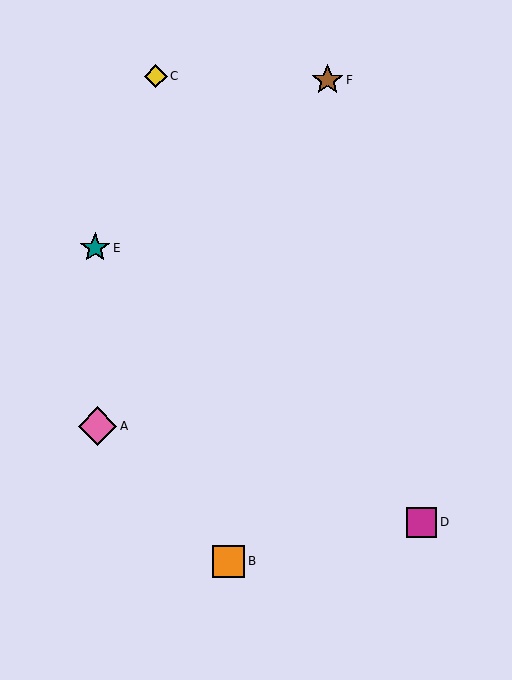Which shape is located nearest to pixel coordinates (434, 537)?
The magenta square (labeled D) at (422, 522) is nearest to that location.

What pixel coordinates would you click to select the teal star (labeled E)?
Click at (95, 248) to select the teal star E.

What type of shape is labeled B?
Shape B is an orange square.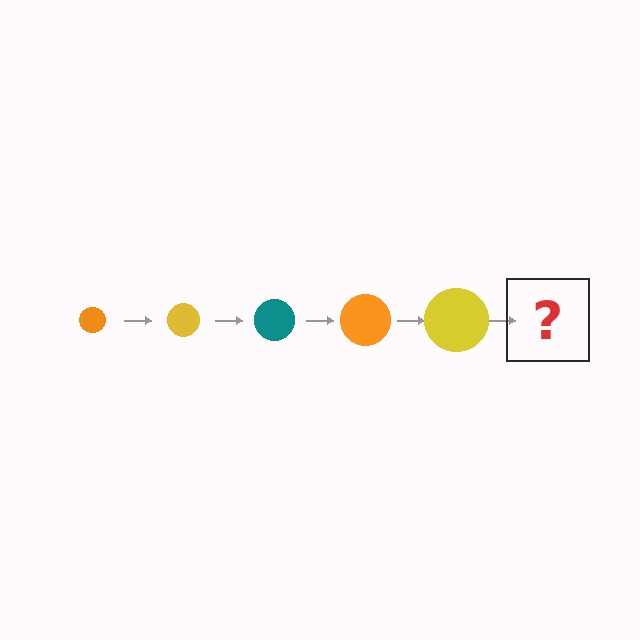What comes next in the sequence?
The next element should be a teal circle, larger than the previous one.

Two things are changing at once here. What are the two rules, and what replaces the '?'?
The two rules are that the circle grows larger each step and the color cycles through orange, yellow, and teal. The '?' should be a teal circle, larger than the previous one.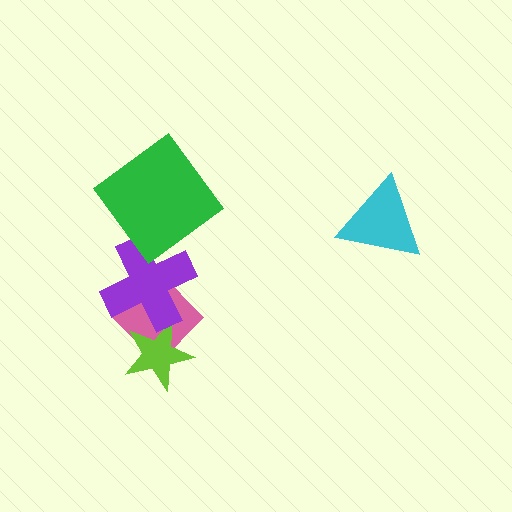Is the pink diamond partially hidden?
Yes, it is partially covered by another shape.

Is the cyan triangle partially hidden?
No, no other shape covers it.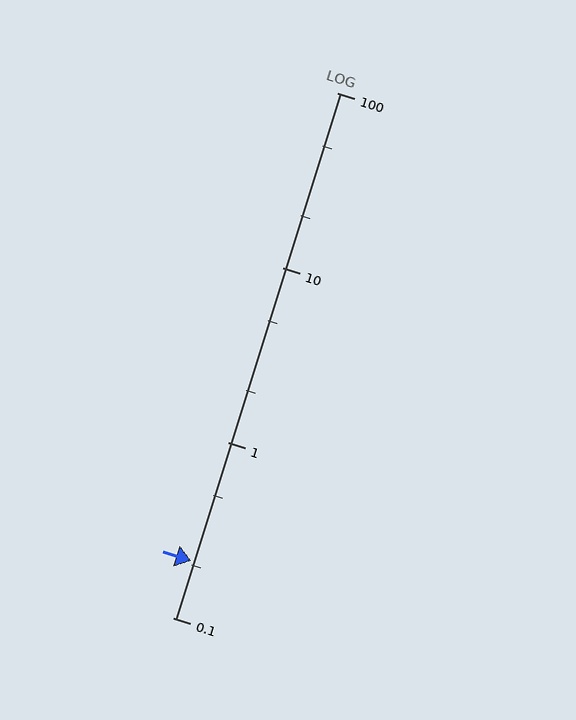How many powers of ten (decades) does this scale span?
The scale spans 3 decades, from 0.1 to 100.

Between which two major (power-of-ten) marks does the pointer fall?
The pointer is between 0.1 and 1.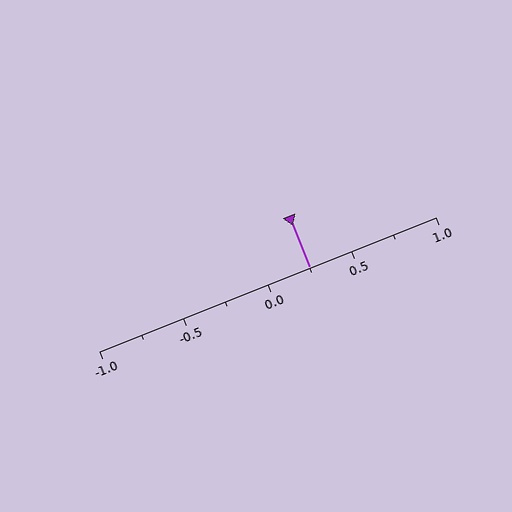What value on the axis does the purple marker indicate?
The marker indicates approximately 0.25.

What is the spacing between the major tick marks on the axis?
The major ticks are spaced 0.5 apart.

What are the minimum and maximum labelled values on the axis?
The axis runs from -1.0 to 1.0.